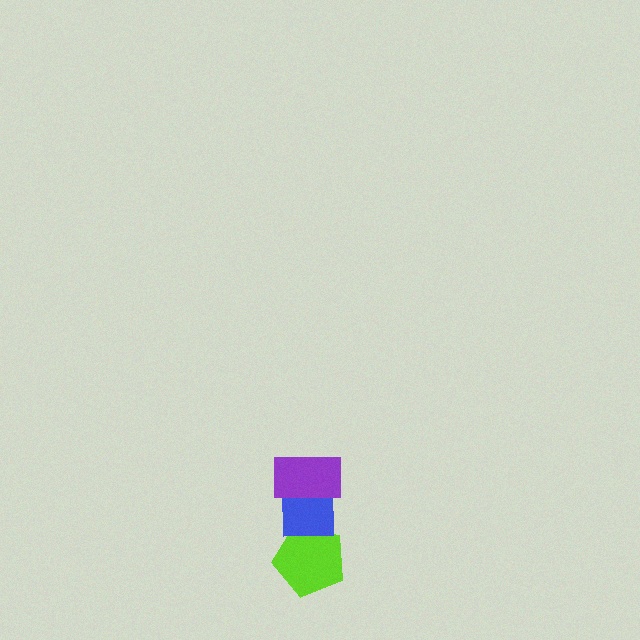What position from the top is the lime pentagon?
The lime pentagon is 3rd from the top.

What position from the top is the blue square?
The blue square is 2nd from the top.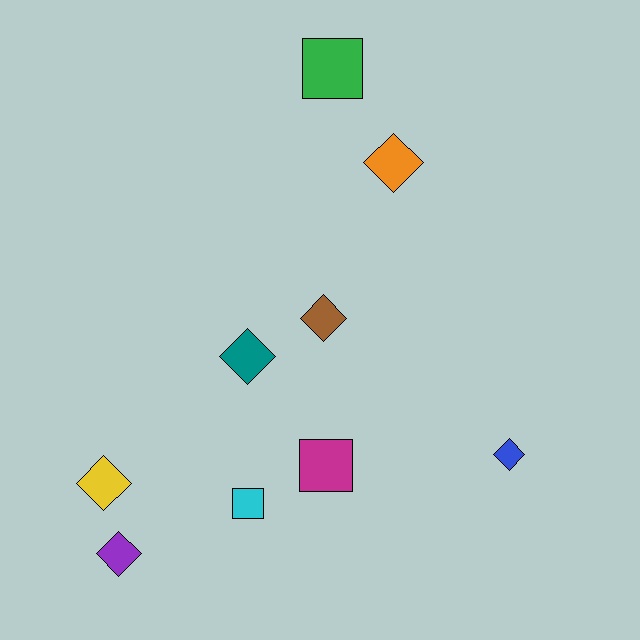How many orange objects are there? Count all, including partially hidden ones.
There is 1 orange object.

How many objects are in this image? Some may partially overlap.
There are 9 objects.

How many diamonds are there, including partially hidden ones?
There are 6 diamonds.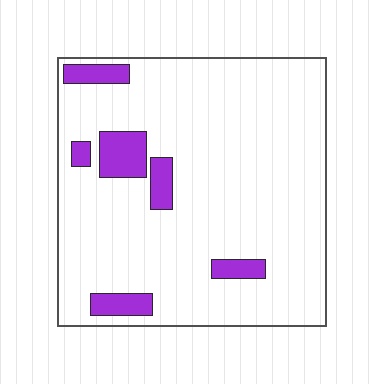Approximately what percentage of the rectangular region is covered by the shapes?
Approximately 10%.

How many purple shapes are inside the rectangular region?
6.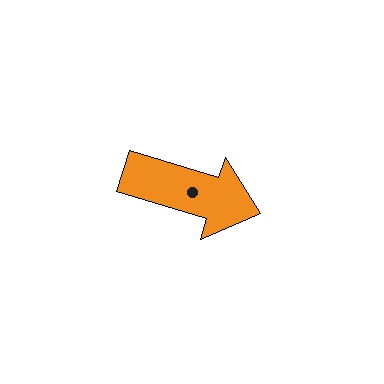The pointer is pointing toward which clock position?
Roughly 4 o'clock.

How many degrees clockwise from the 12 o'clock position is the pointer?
Approximately 107 degrees.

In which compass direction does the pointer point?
East.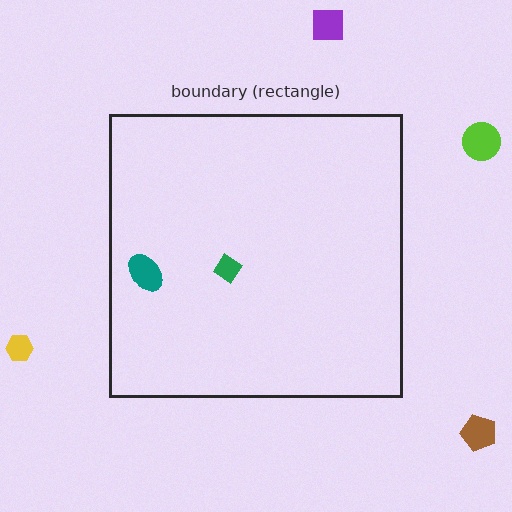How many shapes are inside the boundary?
2 inside, 4 outside.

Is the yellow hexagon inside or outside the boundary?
Outside.